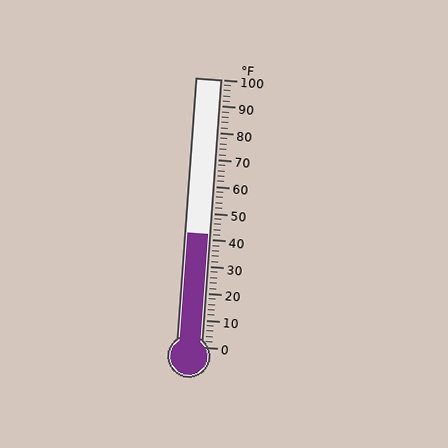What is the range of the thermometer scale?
The thermometer scale ranges from 0°F to 100°F.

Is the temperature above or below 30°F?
The temperature is above 30°F.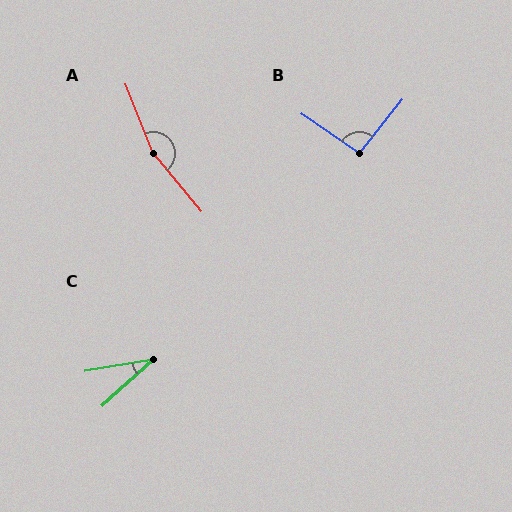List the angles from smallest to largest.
C (32°), B (94°), A (163°).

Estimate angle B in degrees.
Approximately 94 degrees.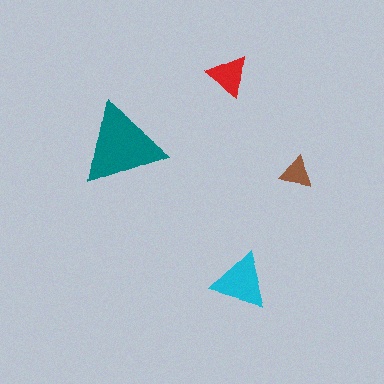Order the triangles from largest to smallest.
the teal one, the cyan one, the red one, the brown one.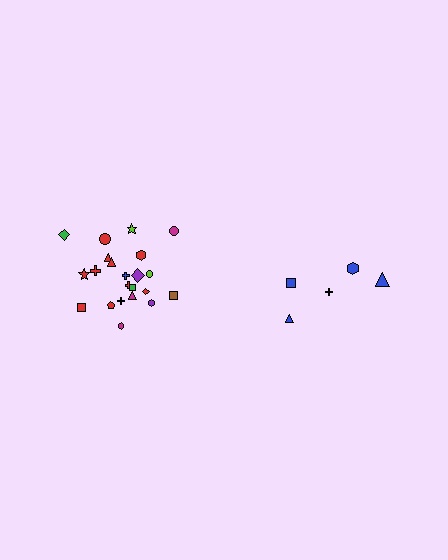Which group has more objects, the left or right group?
The left group.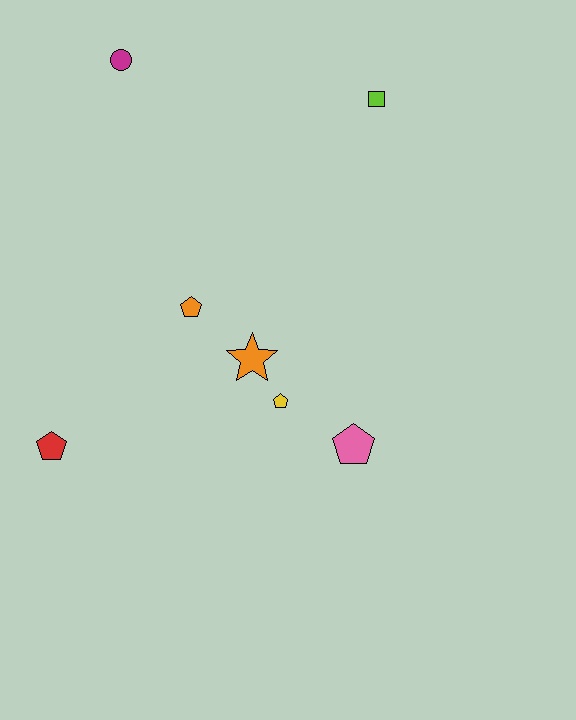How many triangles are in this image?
There are no triangles.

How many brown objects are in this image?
There are no brown objects.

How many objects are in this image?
There are 7 objects.